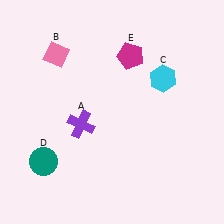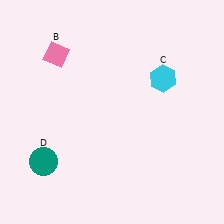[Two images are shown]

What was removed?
The magenta pentagon (E), the purple cross (A) were removed in Image 2.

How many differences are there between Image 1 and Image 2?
There are 2 differences between the two images.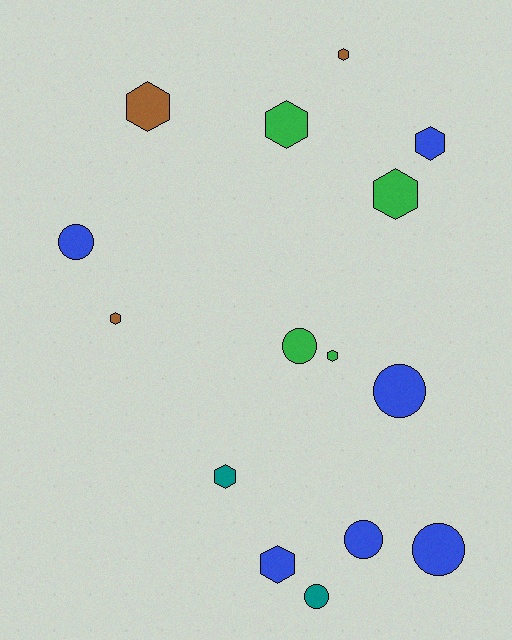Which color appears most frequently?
Blue, with 6 objects.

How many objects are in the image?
There are 15 objects.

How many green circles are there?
There is 1 green circle.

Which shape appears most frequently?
Hexagon, with 9 objects.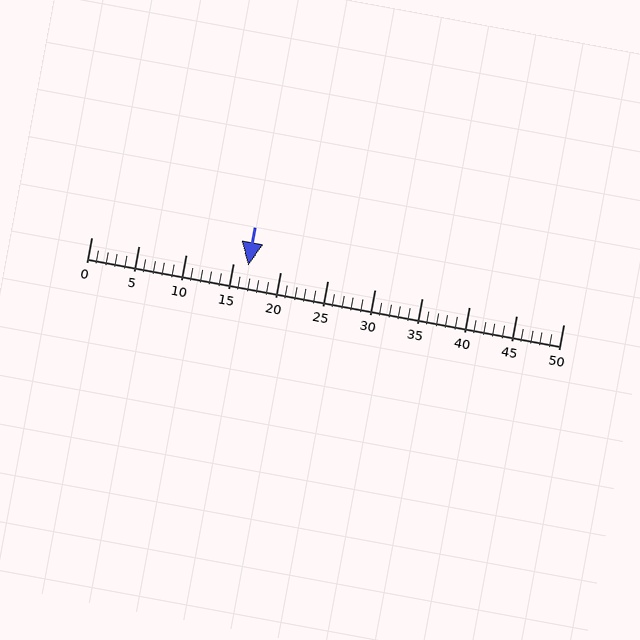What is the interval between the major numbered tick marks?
The major tick marks are spaced 5 units apart.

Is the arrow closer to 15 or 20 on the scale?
The arrow is closer to 15.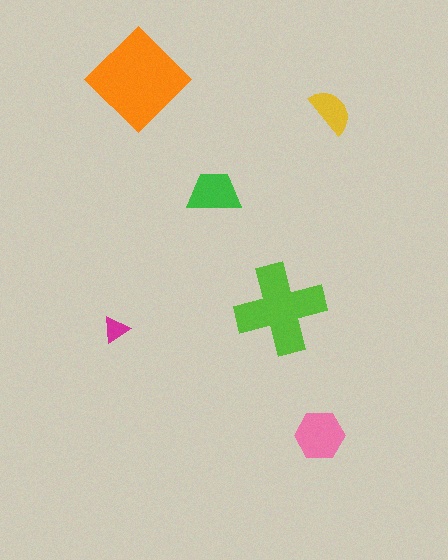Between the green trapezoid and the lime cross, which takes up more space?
The lime cross.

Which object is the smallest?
The magenta triangle.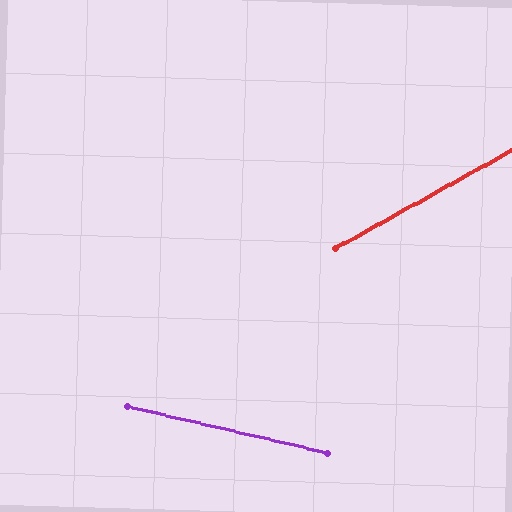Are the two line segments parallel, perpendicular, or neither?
Neither parallel nor perpendicular — they differ by about 42°.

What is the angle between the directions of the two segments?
Approximately 42 degrees.